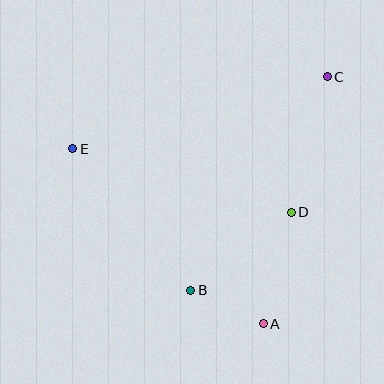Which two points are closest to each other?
Points A and B are closest to each other.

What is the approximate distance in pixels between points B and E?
The distance between B and E is approximately 184 pixels.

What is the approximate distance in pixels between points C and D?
The distance between C and D is approximately 140 pixels.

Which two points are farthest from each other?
Points C and E are farthest from each other.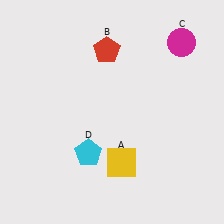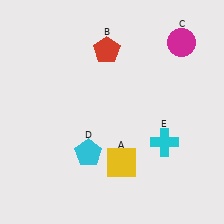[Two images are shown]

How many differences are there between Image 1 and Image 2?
There is 1 difference between the two images.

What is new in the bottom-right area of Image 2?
A cyan cross (E) was added in the bottom-right area of Image 2.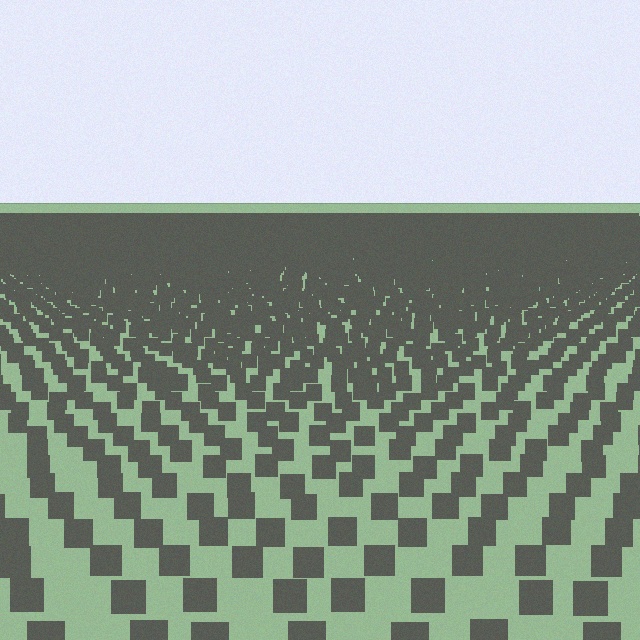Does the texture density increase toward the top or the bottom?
Density increases toward the top.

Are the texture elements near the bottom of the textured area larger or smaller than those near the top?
Larger. Near the bottom, elements are closer to the viewer and appear at a bigger on-screen size.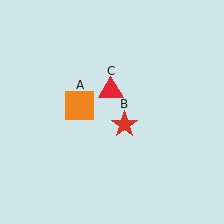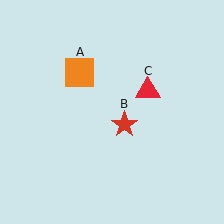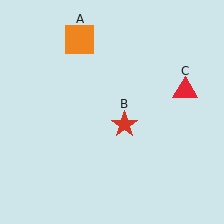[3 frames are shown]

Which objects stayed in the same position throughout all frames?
Red star (object B) remained stationary.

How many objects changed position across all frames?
2 objects changed position: orange square (object A), red triangle (object C).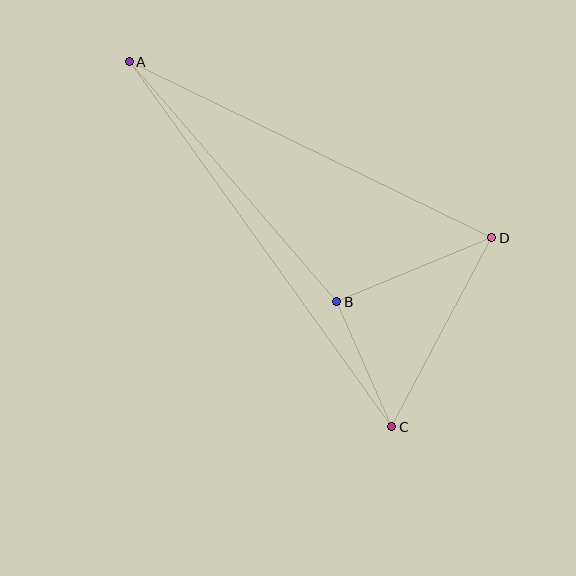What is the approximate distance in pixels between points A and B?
The distance between A and B is approximately 317 pixels.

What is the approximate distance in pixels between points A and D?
The distance between A and D is approximately 403 pixels.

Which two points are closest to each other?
Points B and C are closest to each other.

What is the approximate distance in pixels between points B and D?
The distance between B and D is approximately 168 pixels.